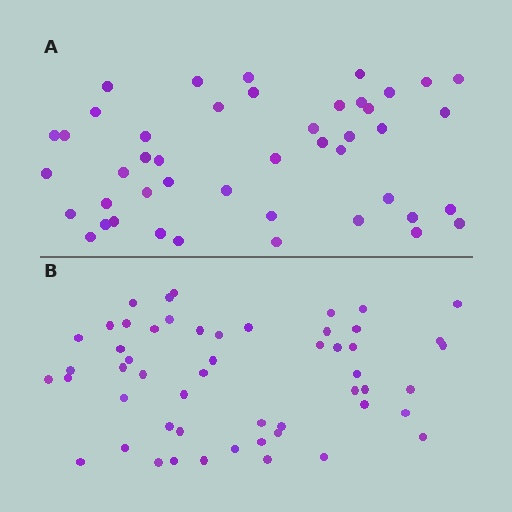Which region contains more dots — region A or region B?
Region B (the bottom region) has more dots.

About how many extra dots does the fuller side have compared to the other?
Region B has roughly 8 or so more dots than region A.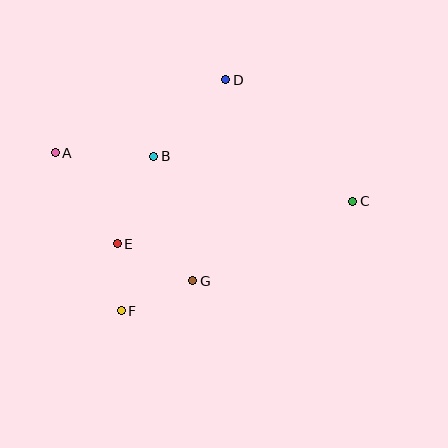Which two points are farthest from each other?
Points A and C are farthest from each other.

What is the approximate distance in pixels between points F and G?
The distance between F and G is approximately 77 pixels.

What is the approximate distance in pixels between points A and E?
The distance between A and E is approximately 110 pixels.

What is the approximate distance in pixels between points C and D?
The distance between C and D is approximately 175 pixels.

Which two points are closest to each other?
Points E and F are closest to each other.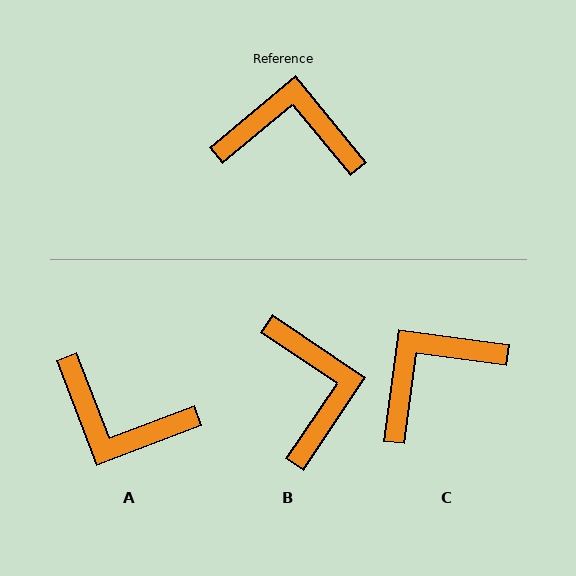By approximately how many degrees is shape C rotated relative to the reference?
Approximately 43 degrees counter-clockwise.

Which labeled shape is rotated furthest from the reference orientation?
A, about 161 degrees away.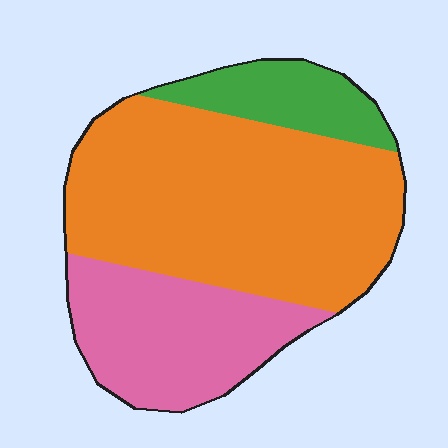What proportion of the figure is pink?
Pink covers 28% of the figure.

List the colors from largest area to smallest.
From largest to smallest: orange, pink, green.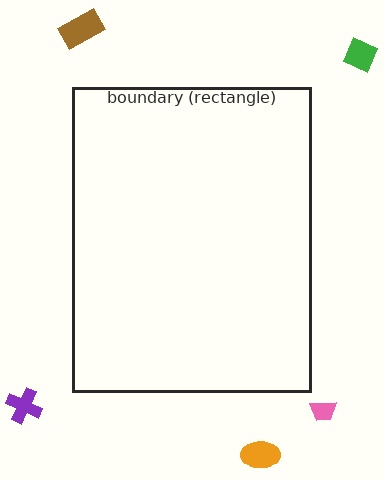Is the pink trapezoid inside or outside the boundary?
Outside.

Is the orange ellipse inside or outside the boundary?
Outside.